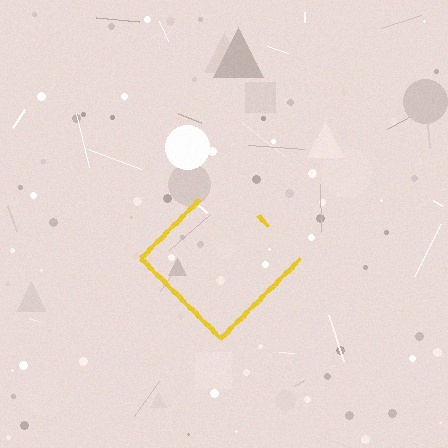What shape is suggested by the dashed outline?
The dashed outline suggests a diamond.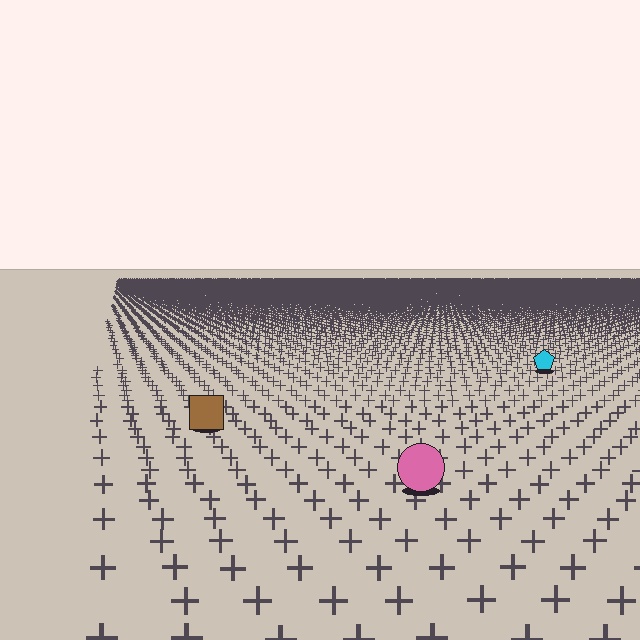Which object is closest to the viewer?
The pink circle is closest. The texture marks near it are larger and more spread out.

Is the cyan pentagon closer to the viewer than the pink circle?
No. The pink circle is closer — you can tell from the texture gradient: the ground texture is coarser near it.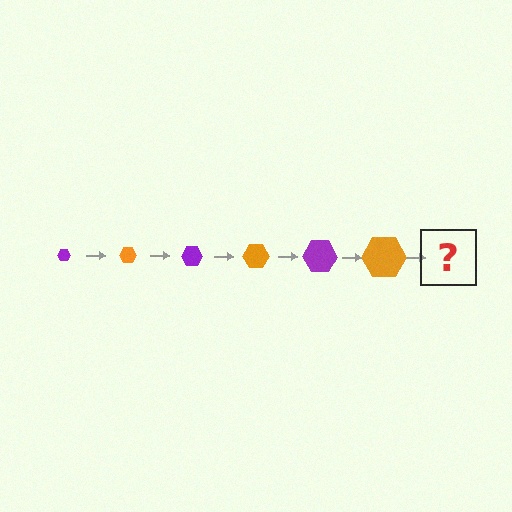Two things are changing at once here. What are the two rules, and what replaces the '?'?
The two rules are that the hexagon grows larger each step and the color cycles through purple and orange. The '?' should be a purple hexagon, larger than the previous one.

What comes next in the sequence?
The next element should be a purple hexagon, larger than the previous one.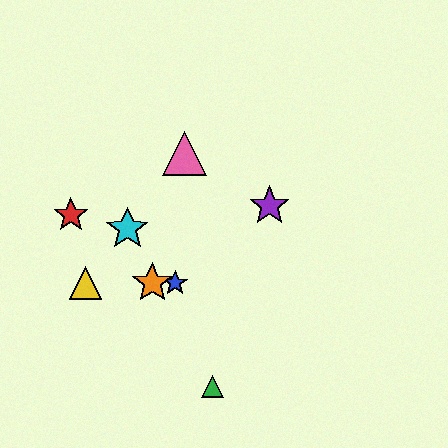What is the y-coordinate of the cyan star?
The cyan star is at y≈229.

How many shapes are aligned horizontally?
3 shapes (the blue star, the yellow triangle, the orange star) are aligned horizontally.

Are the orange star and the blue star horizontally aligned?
Yes, both are at y≈283.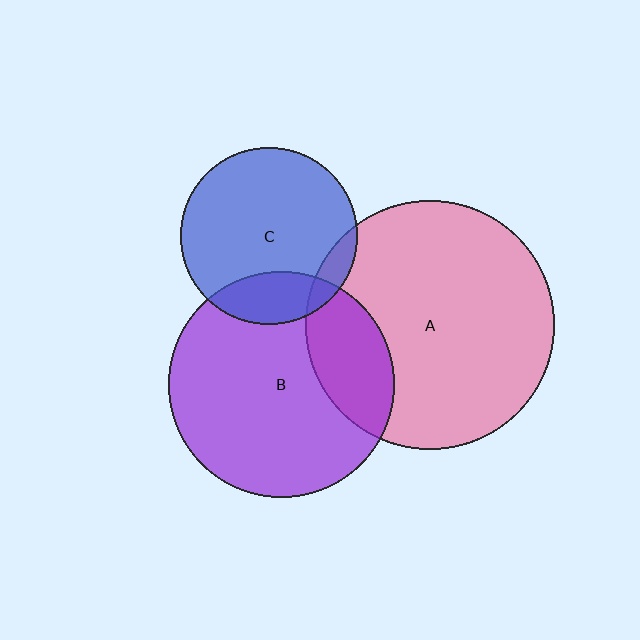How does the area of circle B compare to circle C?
Approximately 1.6 times.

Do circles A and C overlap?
Yes.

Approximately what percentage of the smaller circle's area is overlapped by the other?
Approximately 10%.